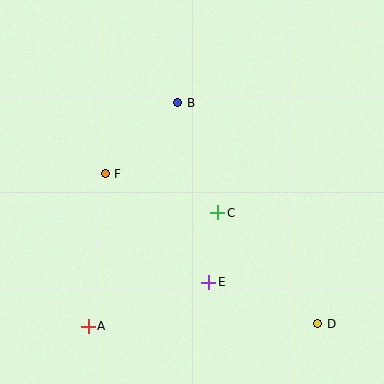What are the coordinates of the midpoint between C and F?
The midpoint between C and F is at (161, 193).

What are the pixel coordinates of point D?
Point D is at (317, 324).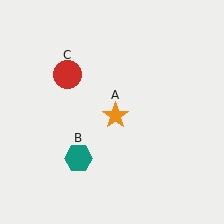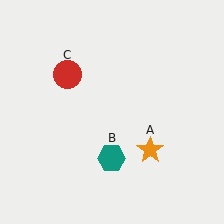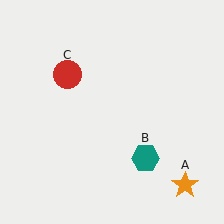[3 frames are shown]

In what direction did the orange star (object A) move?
The orange star (object A) moved down and to the right.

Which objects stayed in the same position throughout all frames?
Red circle (object C) remained stationary.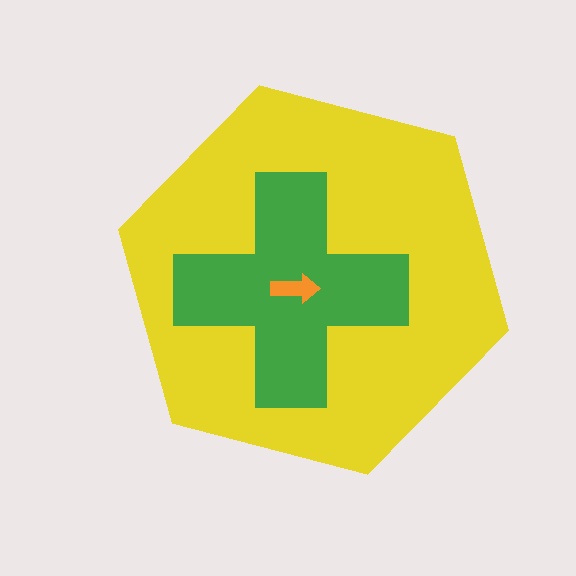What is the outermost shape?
The yellow hexagon.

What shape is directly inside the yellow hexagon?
The green cross.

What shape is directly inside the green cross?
The orange arrow.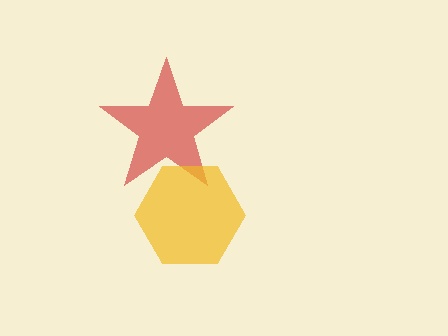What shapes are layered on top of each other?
The layered shapes are: a red star, a yellow hexagon.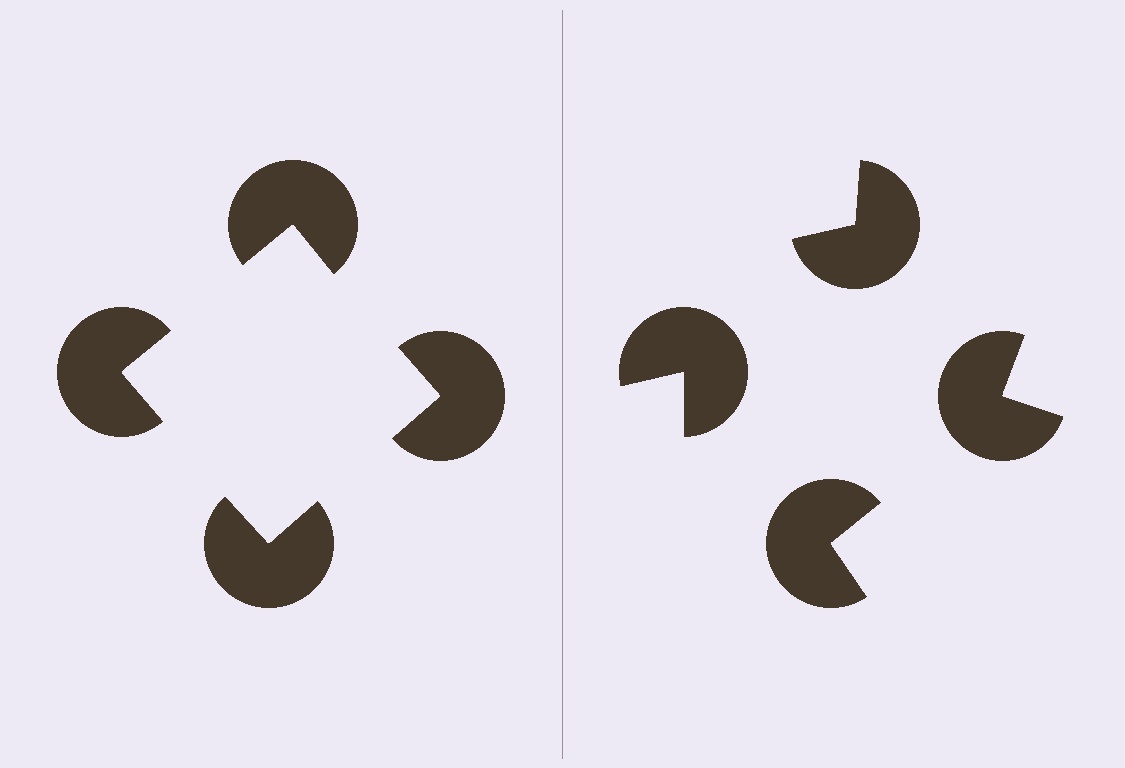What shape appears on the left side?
An illusory square.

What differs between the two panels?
The pac-man discs are positioned identically on both sides; only the wedge orientations differ. On the left they align to a square; on the right they are misaligned.